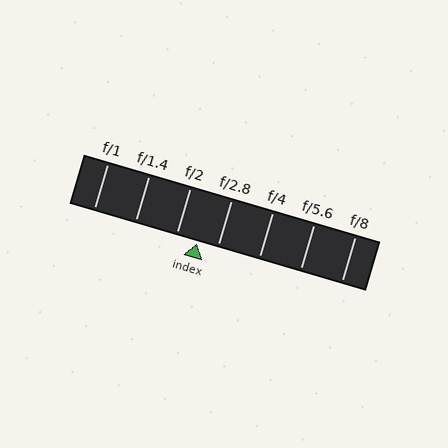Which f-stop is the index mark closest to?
The index mark is closest to f/2.8.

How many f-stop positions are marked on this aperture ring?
There are 7 f-stop positions marked.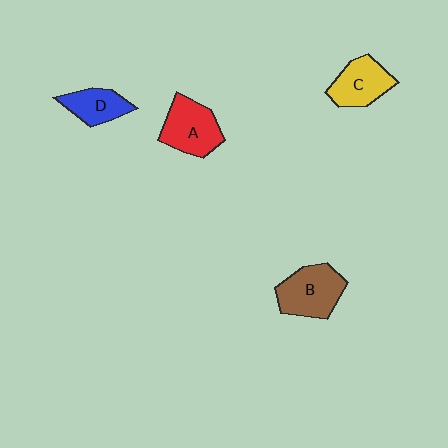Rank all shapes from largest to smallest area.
From largest to smallest: B (brown), A (red), C (yellow), D (blue).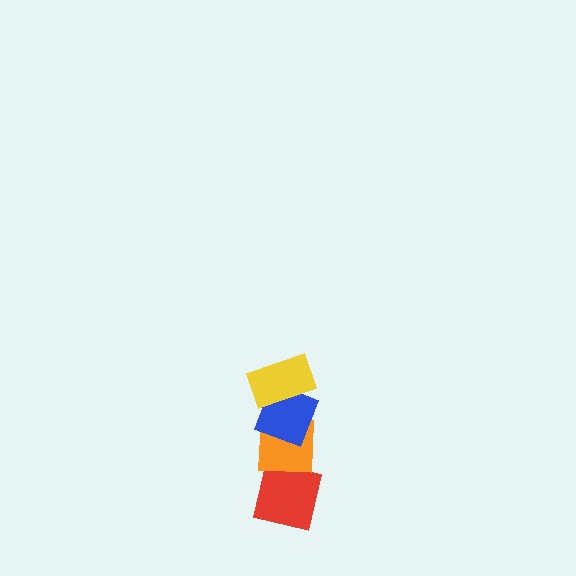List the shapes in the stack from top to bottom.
From top to bottom: the yellow rectangle, the blue diamond, the orange square, the red square.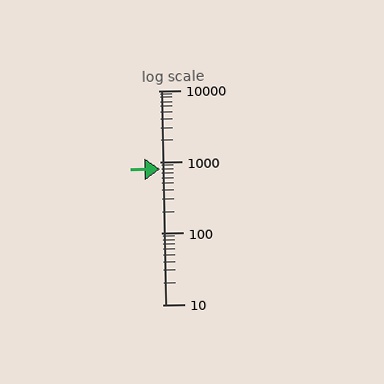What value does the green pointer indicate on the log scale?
The pointer indicates approximately 800.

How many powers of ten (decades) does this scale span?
The scale spans 3 decades, from 10 to 10000.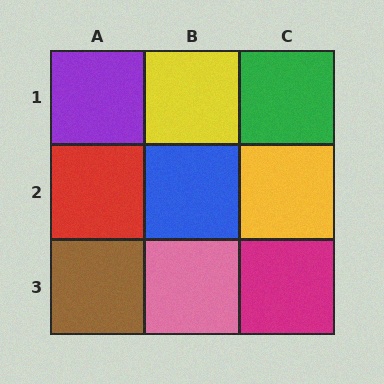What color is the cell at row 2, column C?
Yellow.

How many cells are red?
1 cell is red.